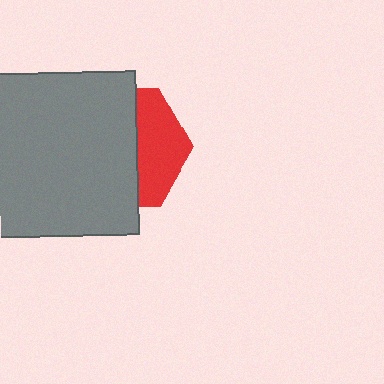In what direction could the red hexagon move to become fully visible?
The red hexagon could move right. That would shift it out from behind the gray square entirely.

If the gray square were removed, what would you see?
You would see the complete red hexagon.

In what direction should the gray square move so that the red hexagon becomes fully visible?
The gray square should move left. That is the shortest direction to clear the overlap and leave the red hexagon fully visible.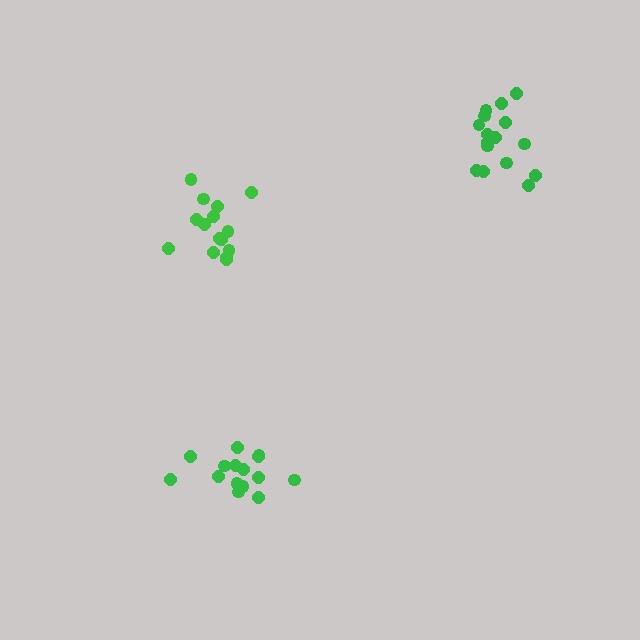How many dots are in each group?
Group 1: 15 dots, Group 2: 15 dots, Group 3: 16 dots (46 total).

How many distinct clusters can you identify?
There are 3 distinct clusters.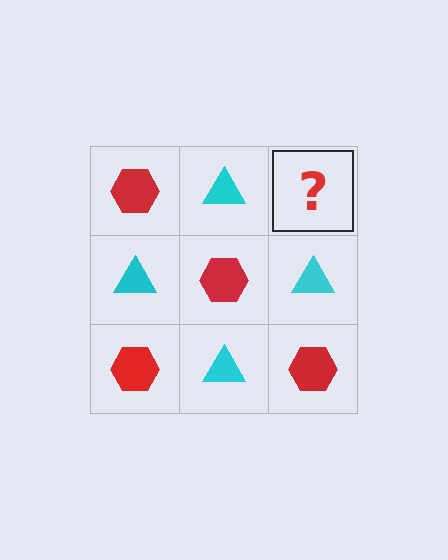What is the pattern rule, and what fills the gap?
The rule is that it alternates red hexagon and cyan triangle in a checkerboard pattern. The gap should be filled with a red hexagon.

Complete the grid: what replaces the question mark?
The question mark should be replaced with a red hexagon.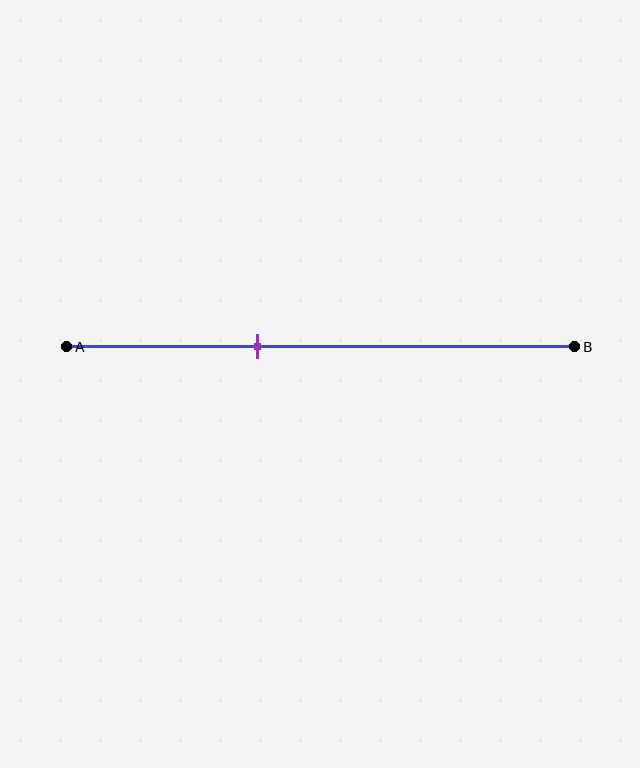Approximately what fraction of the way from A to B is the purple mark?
The purple mark is approximately 40% of the way from A to B.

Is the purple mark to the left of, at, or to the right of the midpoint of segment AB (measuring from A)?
The purple mark is to the left of the midpoint of segment AB.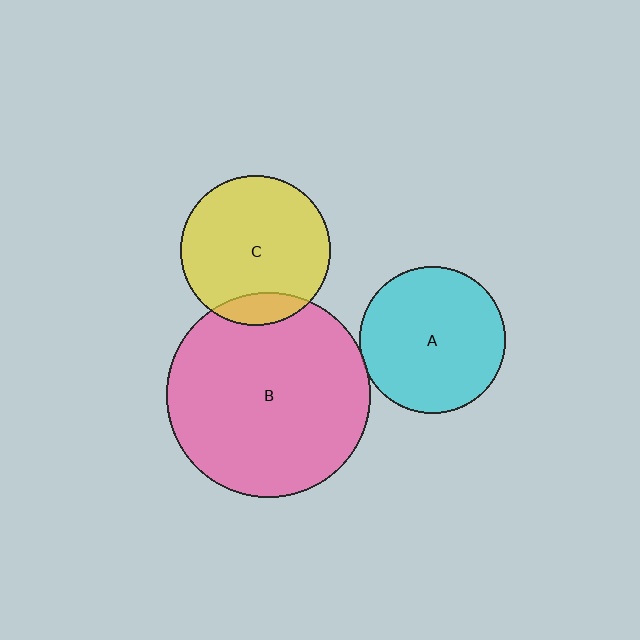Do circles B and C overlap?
Yes.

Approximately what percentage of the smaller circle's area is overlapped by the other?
Approximately 10%.